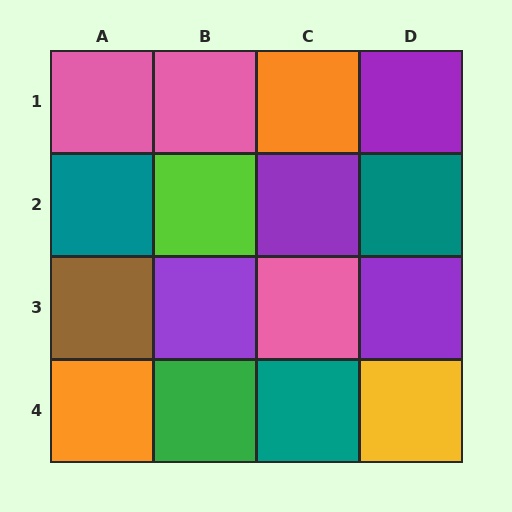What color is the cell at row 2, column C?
Purple.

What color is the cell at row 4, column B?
Green.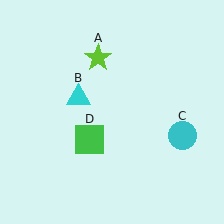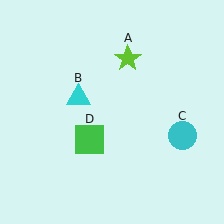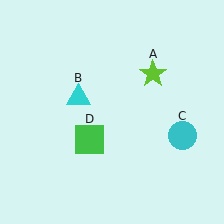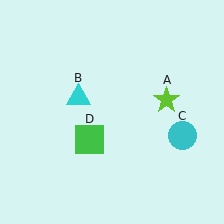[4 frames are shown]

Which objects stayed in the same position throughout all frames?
Cyan triangle (object B) and cyan circle (object C) and green square (object D) remained stationary.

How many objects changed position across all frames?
1 object changed position: lime star (object A).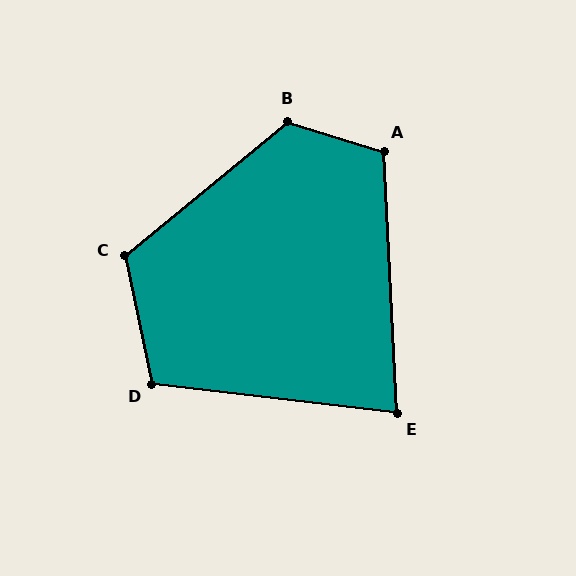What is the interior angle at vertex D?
Approximately 109 degrees (obtuse).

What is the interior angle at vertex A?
Approximately 110 degrees (obtuse).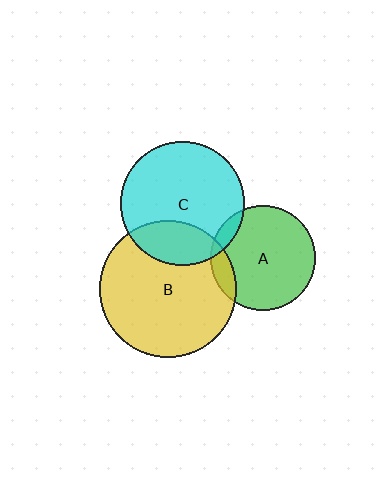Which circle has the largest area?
Circle B (yellow).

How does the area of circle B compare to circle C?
Approximately 1.2 times.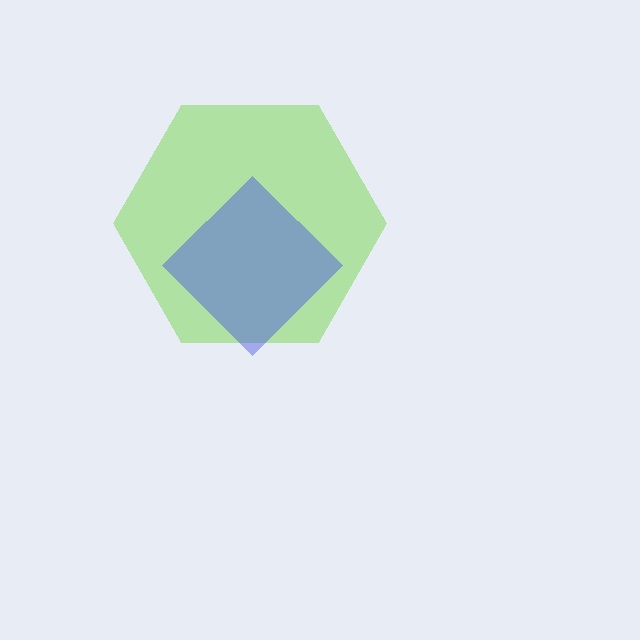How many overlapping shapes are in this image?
There are 2 overlapping shapes in the image.